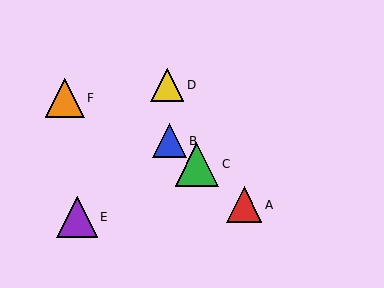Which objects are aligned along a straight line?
Objects A, B, C are aligned along a straight line.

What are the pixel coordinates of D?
Object D is at (167, 85).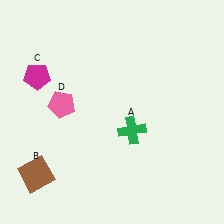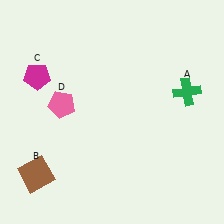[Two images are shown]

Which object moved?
The green cross (A) moved right.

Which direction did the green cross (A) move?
The green cross (A) moved right.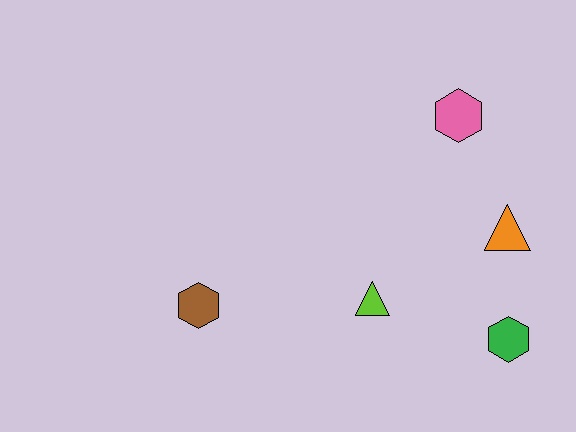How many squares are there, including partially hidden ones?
There are no squares.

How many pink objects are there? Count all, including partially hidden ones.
There is 1 pink object.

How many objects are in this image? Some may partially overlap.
There are 5 objects.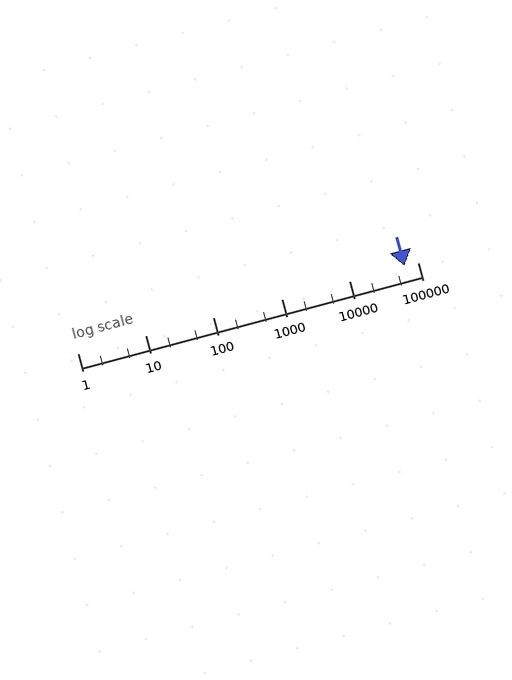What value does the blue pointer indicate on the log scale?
The pointer indicates approximately 65000.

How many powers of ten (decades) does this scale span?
The scale spans 5 decades, from 1 to 100000.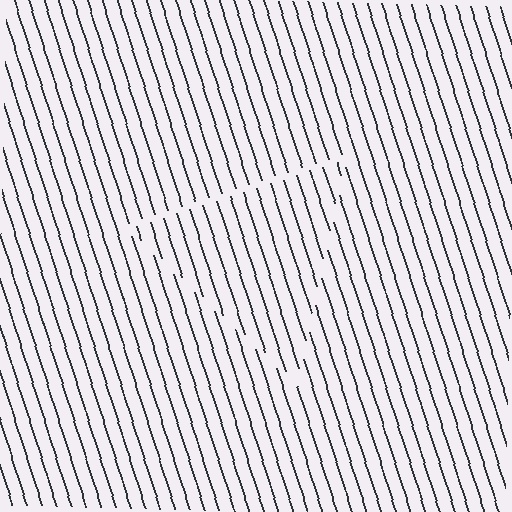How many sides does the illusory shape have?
3 sides — the line-ends trace a triangle.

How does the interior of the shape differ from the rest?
The interior of the shape contains the same grating, shifted by half a period — the contour is defined by the phase discontinuity where line-ends from the inner and outer gratings abut.